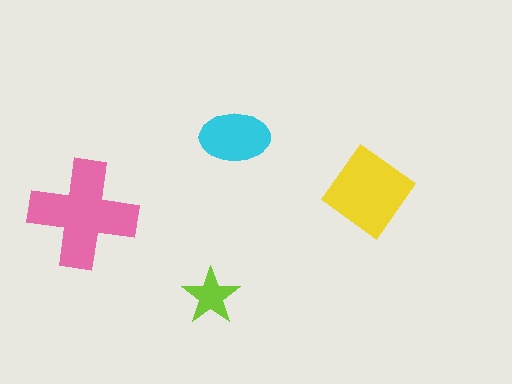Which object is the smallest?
The lime star.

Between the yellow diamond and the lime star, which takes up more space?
The yellow diamond.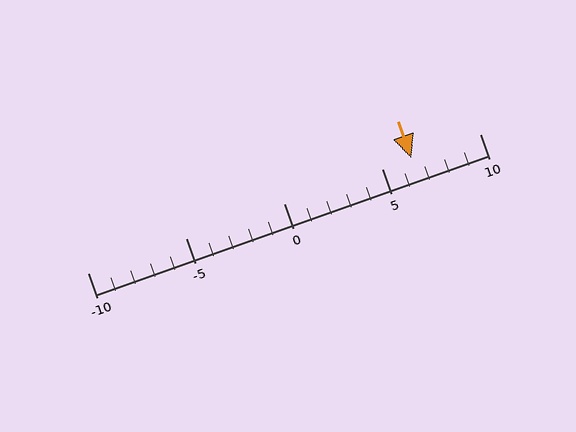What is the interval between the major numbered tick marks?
The major tick marks are spaced 5 units apart.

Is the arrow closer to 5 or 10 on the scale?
The arrow is closer to 5.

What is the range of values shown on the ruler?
The ruler shows values from -10 to 10.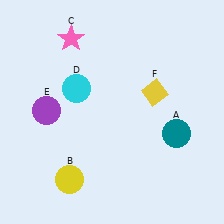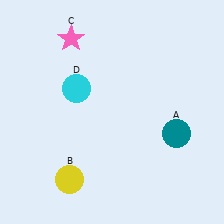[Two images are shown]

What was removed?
The yellow diamond (F), the purple circle (E) were removed in Image 2.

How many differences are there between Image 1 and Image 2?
There are 2 differences between the two images.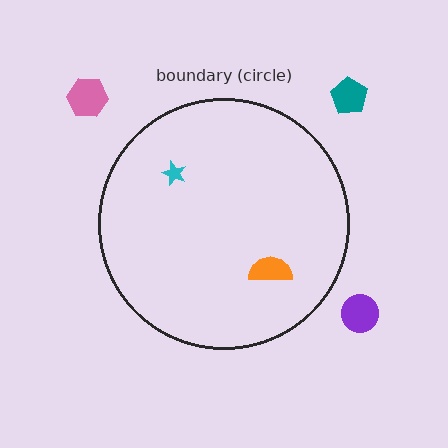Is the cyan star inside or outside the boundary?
Inside.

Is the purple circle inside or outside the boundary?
Outside.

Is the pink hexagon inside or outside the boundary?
Outside.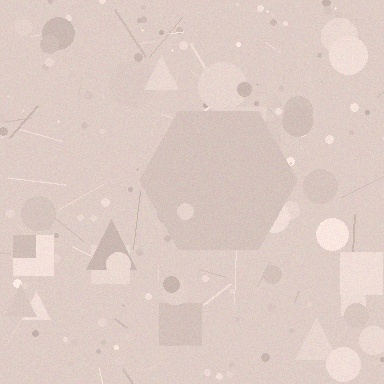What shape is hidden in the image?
A hexagon is hidden in the image.